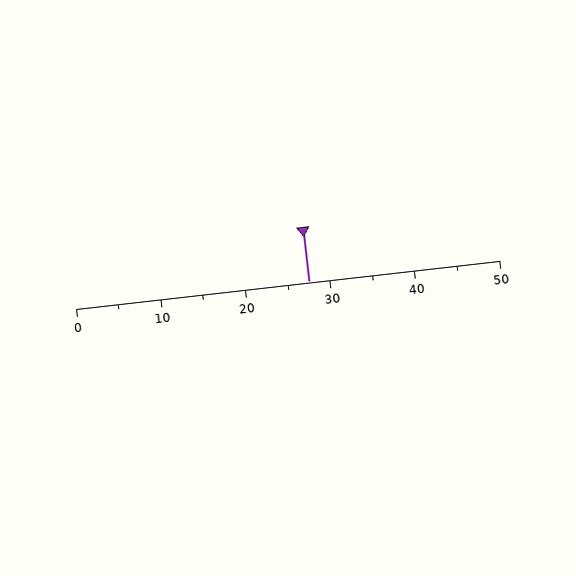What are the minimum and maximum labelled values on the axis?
The axis runs from 0 to 50.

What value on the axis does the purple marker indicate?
The marker indicates approximately 27.5.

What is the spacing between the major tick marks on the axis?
The major ticks are spaced 10 apart.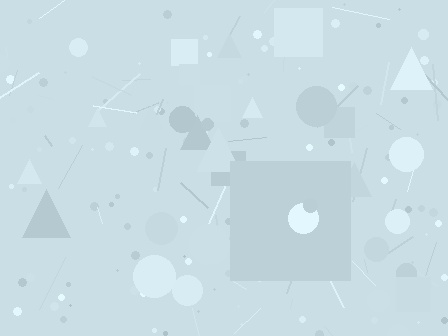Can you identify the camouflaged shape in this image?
The camouflaged shape is a square.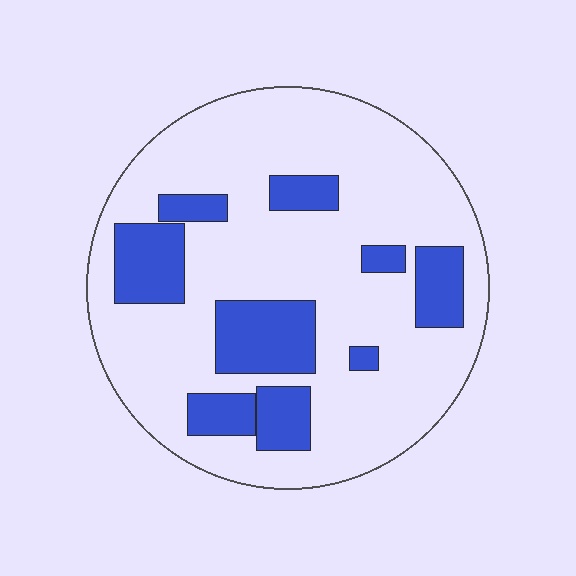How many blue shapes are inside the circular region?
9.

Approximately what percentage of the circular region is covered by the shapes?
Approximately 25%.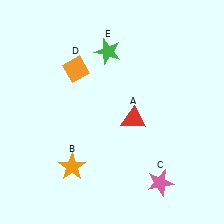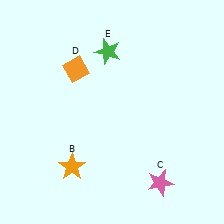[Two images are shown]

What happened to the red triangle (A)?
The red triangle (A) was removed in Image 2. It was in the bottom-right area of Image 1.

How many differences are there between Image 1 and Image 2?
There is 1 difference between the two images.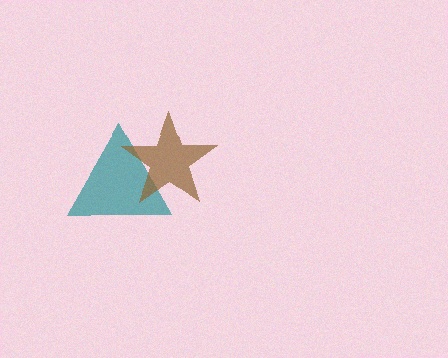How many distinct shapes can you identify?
There are 2 distinct shapes: a teal triangle, a brown star.